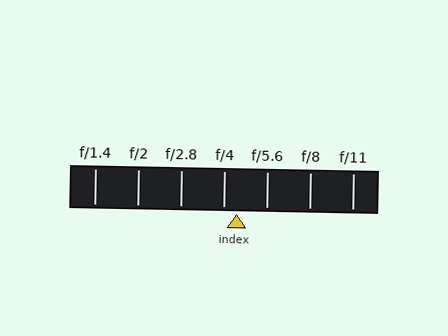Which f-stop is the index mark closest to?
The index mark is closest to f/4.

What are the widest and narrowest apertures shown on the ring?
The widest aperture shown is f/1.4 and the narrowest is f/11.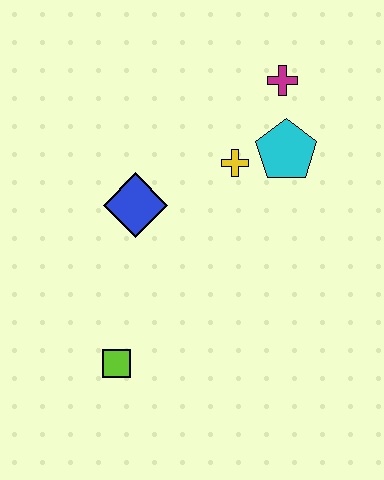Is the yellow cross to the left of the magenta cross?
Yes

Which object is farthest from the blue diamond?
The magenta cross is farthest from the blue diamond.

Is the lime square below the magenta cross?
Yes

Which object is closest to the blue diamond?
The yellow cross is closest to the blue diamond.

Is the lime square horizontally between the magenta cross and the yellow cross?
No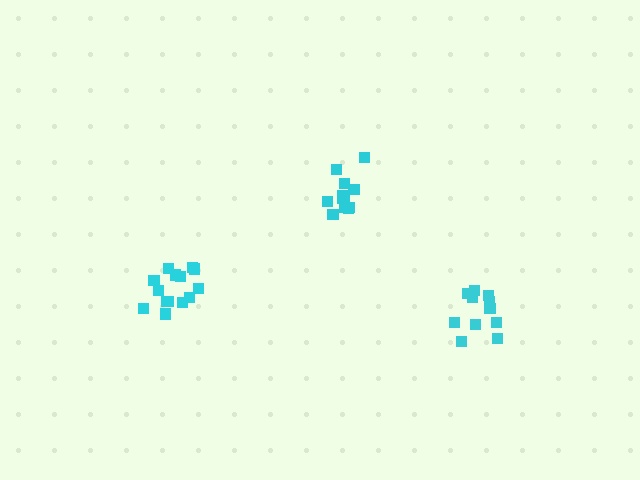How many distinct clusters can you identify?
There are 3 distinct clusters.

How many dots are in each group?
Group 1: 12 dots, Group 2: 11 dots, Group 3: 14 dots (37 total).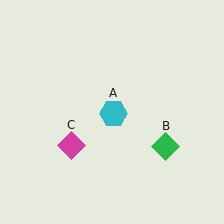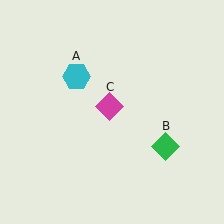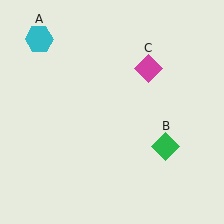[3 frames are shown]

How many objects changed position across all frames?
2 objects changed position: cyan hexagon (object A), magenta diamond (object C).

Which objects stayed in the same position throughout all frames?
Green diamond (object B) remained stationary.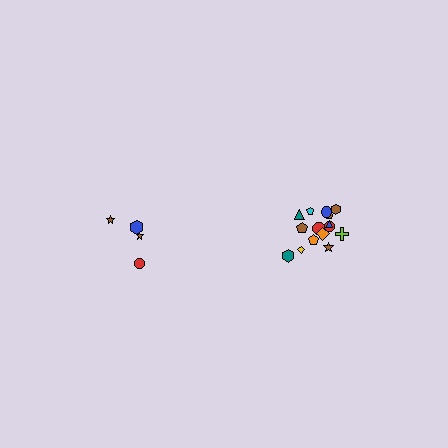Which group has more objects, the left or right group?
The right group.